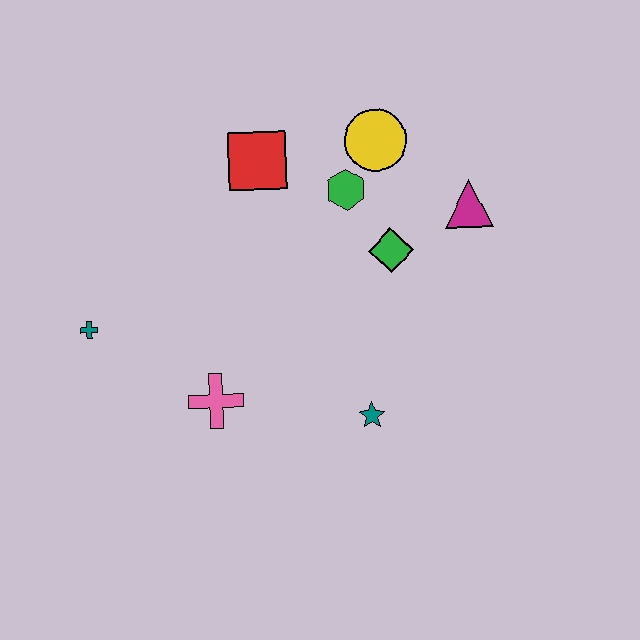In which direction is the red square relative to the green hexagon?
The red square is to the left of the green hexagon.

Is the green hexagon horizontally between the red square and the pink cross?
No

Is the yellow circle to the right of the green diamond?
No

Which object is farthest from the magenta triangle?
The teal cross is farthest from the magenta triangle.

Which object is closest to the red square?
The green hexagon is closest to the red square.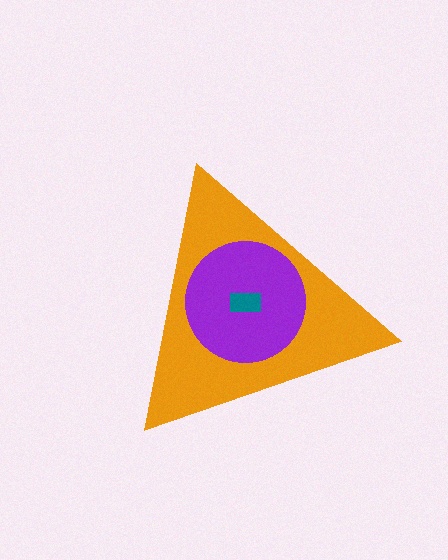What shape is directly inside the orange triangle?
The purple circle.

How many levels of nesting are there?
3.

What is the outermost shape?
The orange triangle.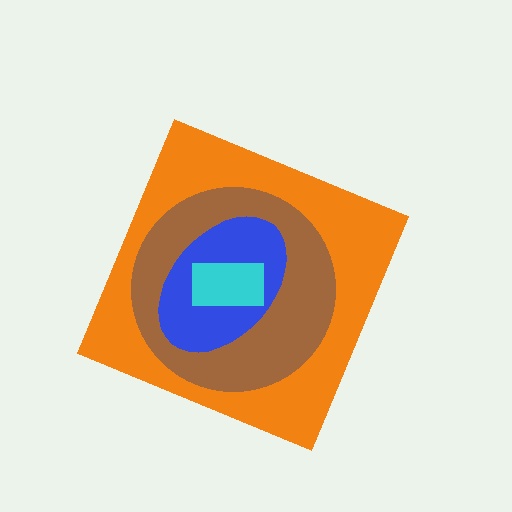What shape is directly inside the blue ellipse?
The cyan rectangle.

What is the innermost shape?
The cyan rectangle.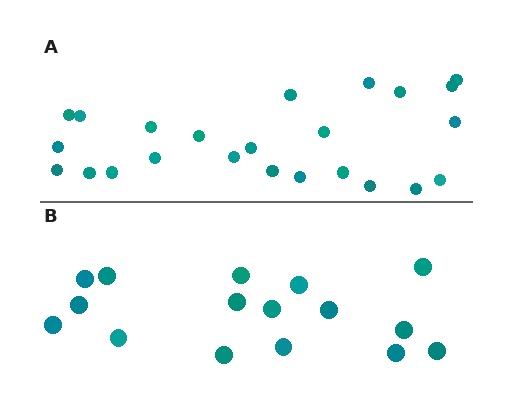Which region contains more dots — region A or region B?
Region A (the top region) has more dots.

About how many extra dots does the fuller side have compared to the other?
Region A has roughly 8 or so more dots than region B.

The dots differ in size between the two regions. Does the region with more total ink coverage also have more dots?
No. Region B has more total ink coverage because its dots are larger, but region A actually contains more individual dots. Total area can be misleading — the number of items is what matters here.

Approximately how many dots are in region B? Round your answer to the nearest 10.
About 20 dots. (The exact count is 16, which rounds to 20.)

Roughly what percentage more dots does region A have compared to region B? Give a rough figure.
About 50% more.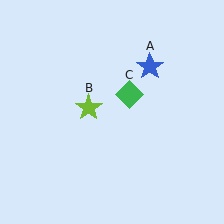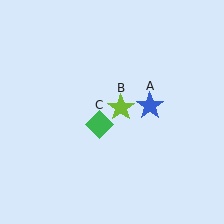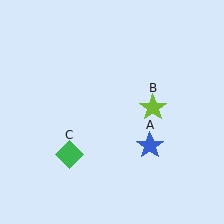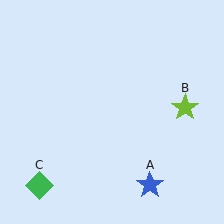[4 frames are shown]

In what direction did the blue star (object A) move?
The blue star (object A) moved down.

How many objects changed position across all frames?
3 objects changed position: blue star (object A), lime star (object B), green diamond (object C).